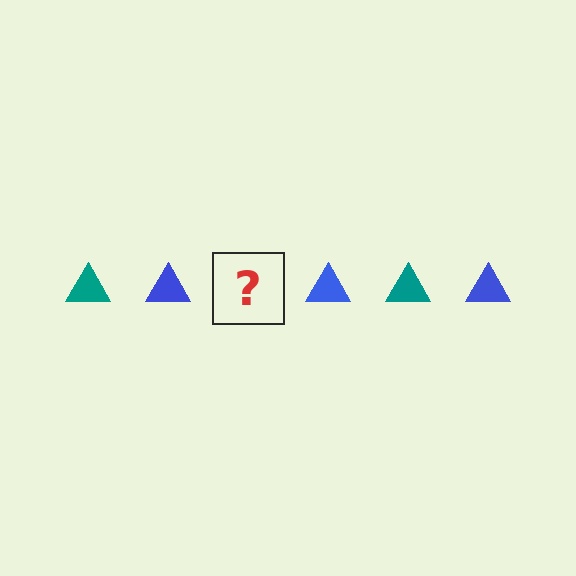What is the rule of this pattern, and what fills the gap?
The rule is that the pattern cycles through teal, blue triangles. The gap should be filled with a teal triangle.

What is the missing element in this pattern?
The missing element is a teal triangle.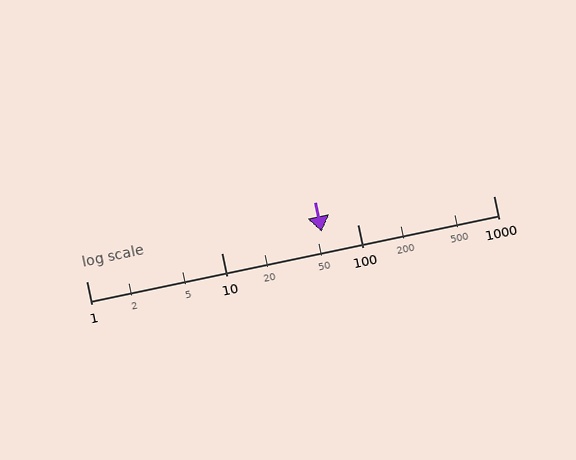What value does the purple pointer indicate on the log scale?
The pointer indicates approximately 54.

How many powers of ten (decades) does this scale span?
The scale spans 3 decades, from 1 to 1000.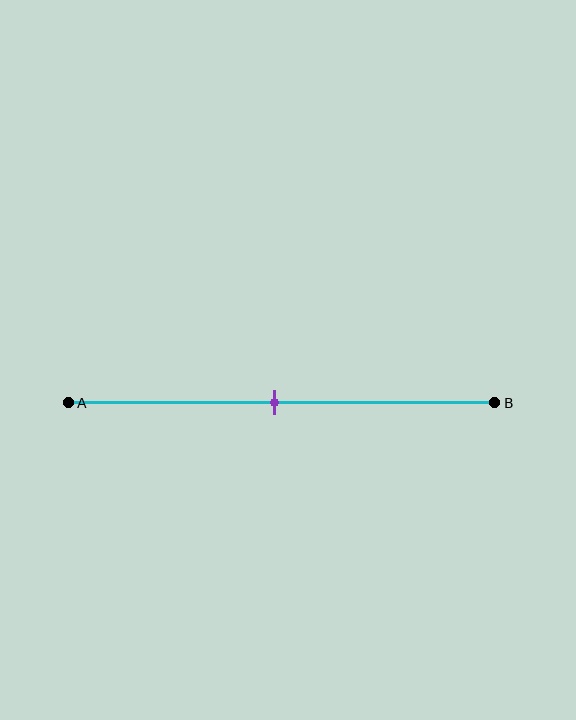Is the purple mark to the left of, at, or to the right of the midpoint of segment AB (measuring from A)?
The purple mark is approximately at the midpoint of segment AB.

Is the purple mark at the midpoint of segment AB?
Yes, the mark is approximately at the midpoint.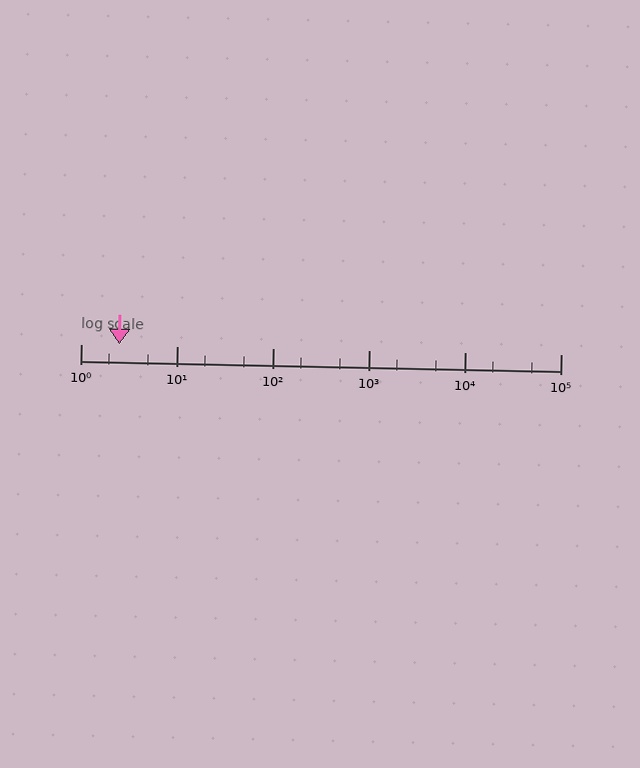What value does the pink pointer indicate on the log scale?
The pointer indicates approximately 2.5.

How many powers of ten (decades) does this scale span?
The scale spans 5 decades, from 1 to 100000.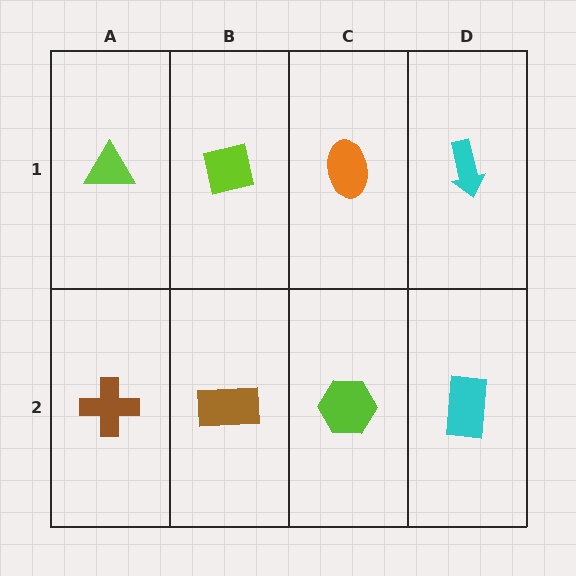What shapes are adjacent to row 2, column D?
A cyan arrow (row 1, column D), a lime hexagon (row 2, column C).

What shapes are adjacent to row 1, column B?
A brown rectangle (row 2, column B), a lime triangle (row 1, column A), an orange ellipse (row 1, column C).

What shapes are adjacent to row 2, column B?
A lime square (row 1, column B), a brown cross (row 2, column A), a lime hexagon (row 2, column C).